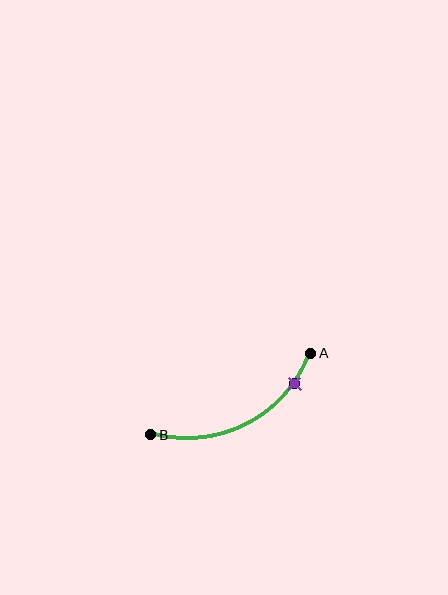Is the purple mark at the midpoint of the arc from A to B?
No. The purple mark lies on the arc but is closer to endpoint A. The arc midpoint would be at the point on the curve equidistant along the arc from both A and B.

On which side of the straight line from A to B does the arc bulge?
The arc bulges below the straight line connecting A and B.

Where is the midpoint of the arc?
The arc midpoint is the point on the curve farthest from the straight line joining A and B. It sits below that line.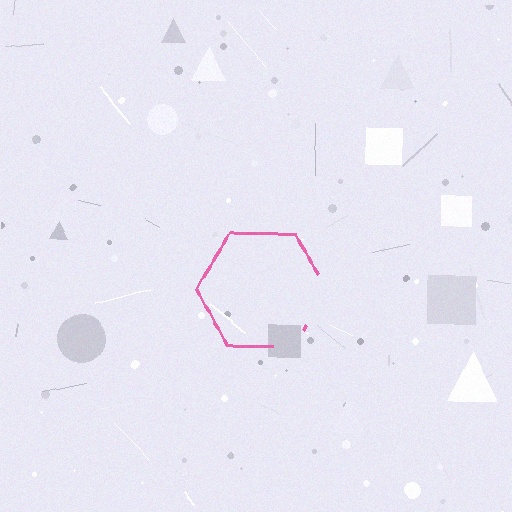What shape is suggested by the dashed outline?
The dashed outline suggests a hexagon.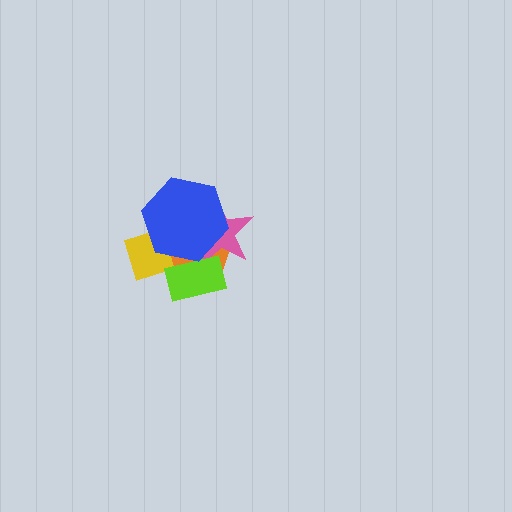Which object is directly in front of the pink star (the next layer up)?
The lime rectangle is directly in front of the pink star.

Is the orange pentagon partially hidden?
Yes, it is partially covered by another shape.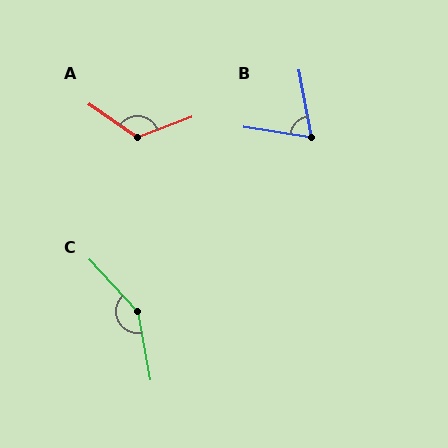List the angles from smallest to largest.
B (70°), A (124°), C (147°).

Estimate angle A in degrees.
Approximately 124 degrees.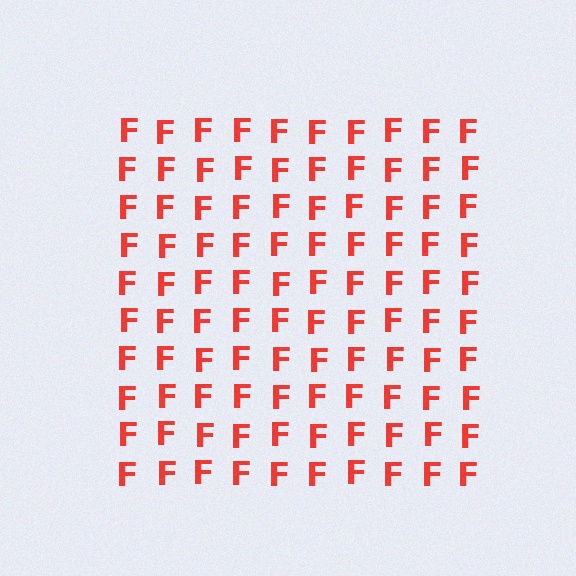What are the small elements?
The small elements are letter F's.